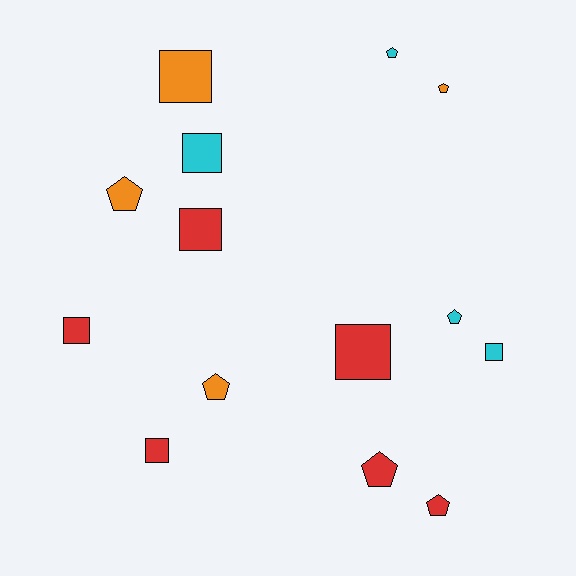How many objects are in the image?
There are 14 objects.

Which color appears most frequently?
Red, with 6 objects.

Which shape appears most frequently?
Pentagon, with 7 objects.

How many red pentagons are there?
There are 2 red pentagons.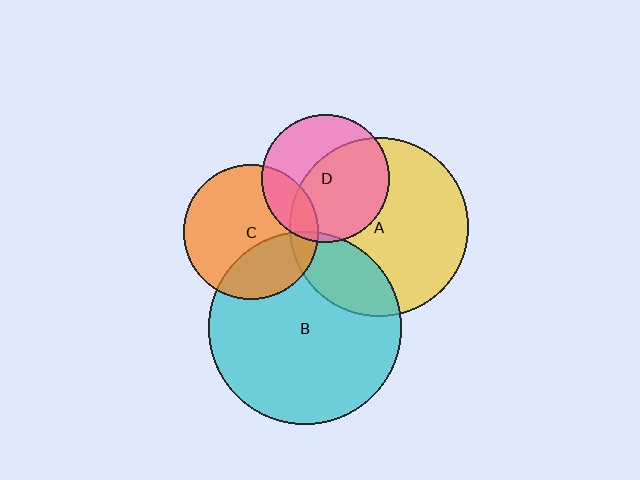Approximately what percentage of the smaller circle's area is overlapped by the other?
Approximately 30%.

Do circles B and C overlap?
Yes.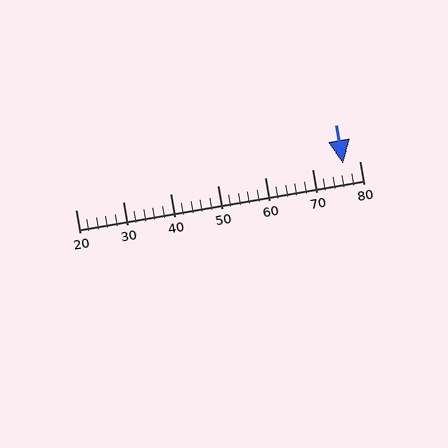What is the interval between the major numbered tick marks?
The major tick marks are spaced 10 units apart.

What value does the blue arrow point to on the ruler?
The blue arrow points to approximately 77.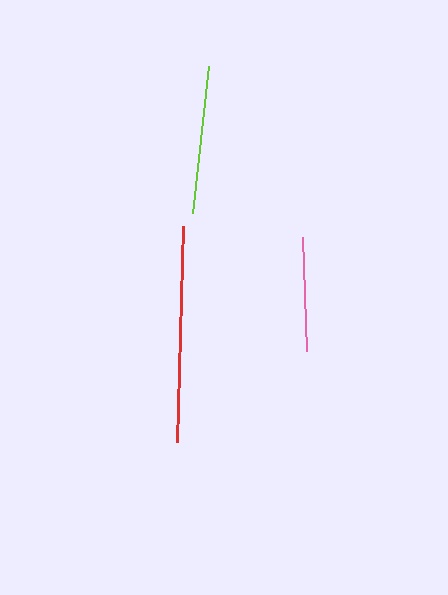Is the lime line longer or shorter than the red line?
The red line is longer than the lime line.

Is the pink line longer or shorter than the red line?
The red line is longer than the pink line.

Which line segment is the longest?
The red line is the longest at approximately 216 pixels.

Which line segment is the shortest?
The pink line is the shortest at approximately 114 pixels.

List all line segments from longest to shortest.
From longest to shortest: red, lime, pink.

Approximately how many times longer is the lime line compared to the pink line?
The lime line is approximately 1.3 times the length of the pink line.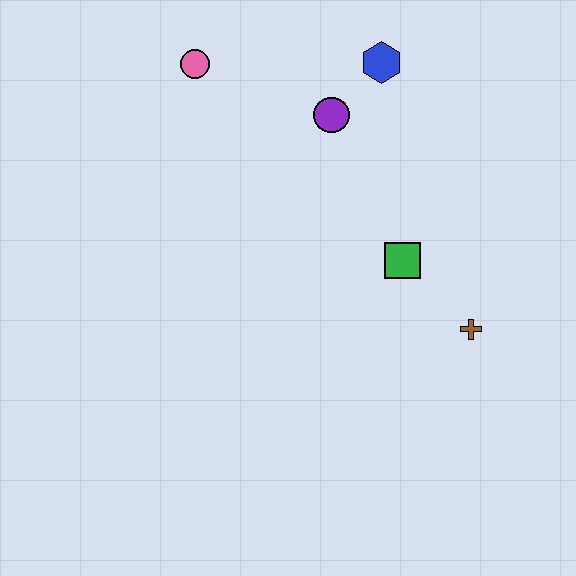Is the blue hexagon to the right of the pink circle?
Yes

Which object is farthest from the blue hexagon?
The brown cross is farthest from the blue hexagon.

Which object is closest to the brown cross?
The green square is closest to the brown cross.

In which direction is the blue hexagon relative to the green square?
The blue hexagon is above the green square.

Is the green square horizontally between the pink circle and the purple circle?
No